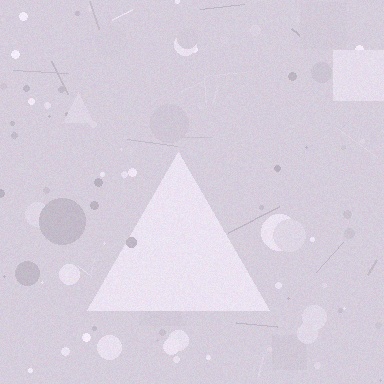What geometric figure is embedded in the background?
A triangle is embedded in the background.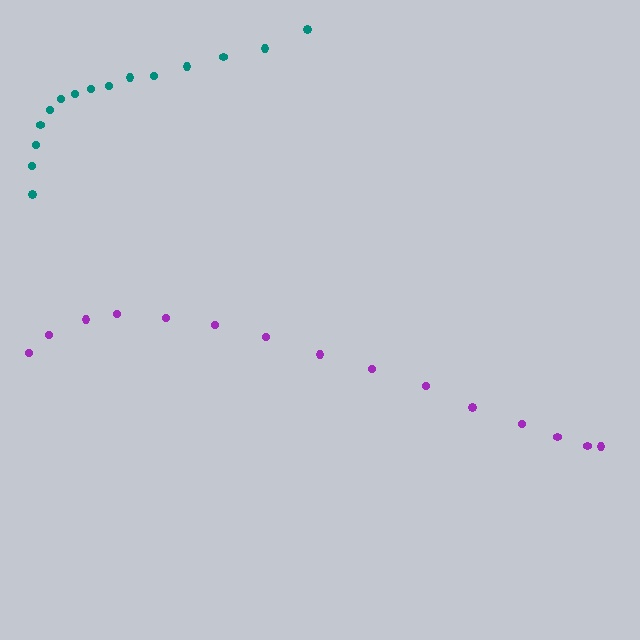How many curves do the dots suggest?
There are 2 distinct paths.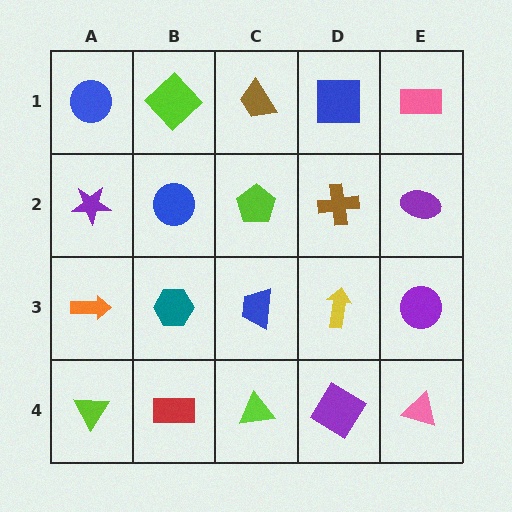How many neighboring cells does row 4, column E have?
2.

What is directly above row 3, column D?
A brown cross.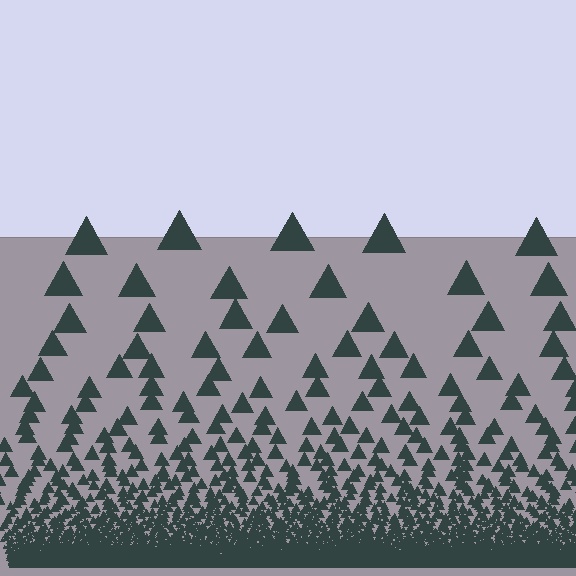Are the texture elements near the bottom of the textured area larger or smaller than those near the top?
Smaller. The gradient is inverted — elements near the bottom are smaller and denser.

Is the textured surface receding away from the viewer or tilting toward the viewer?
The surface appears to tilt toward the viewer. Texture elements get larger and sparser toward the top.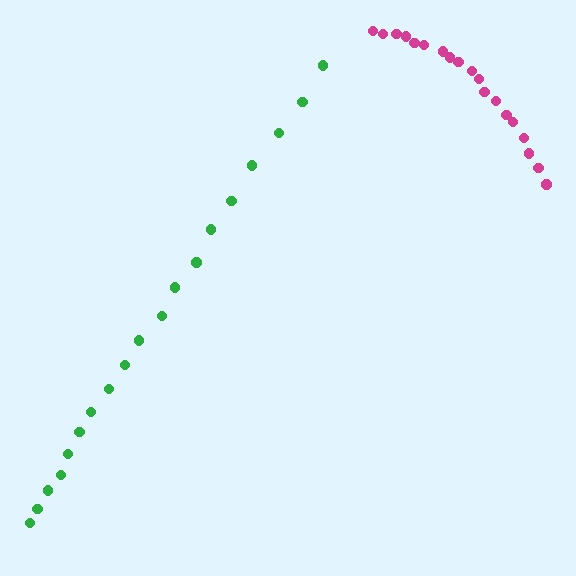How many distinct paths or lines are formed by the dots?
There are 2 distinct paths.